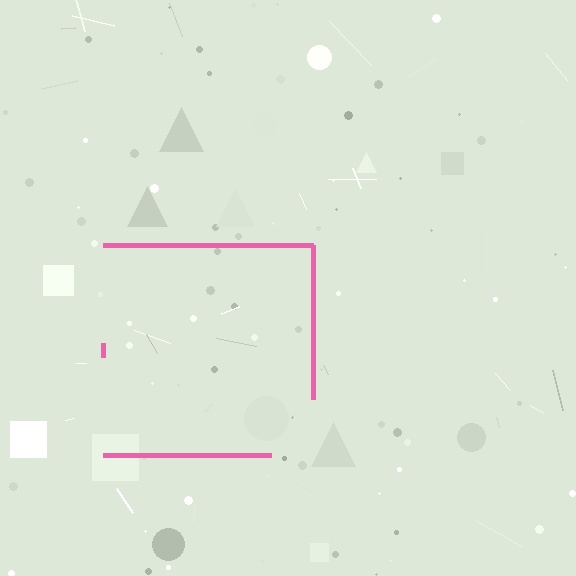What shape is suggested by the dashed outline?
The dashed outline suggests a square.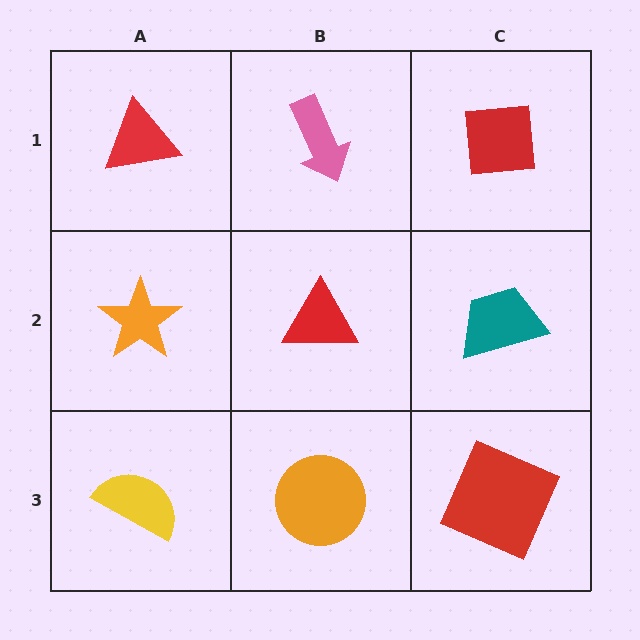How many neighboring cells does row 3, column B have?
3.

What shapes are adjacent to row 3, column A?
An orange star (row 2, column A), an orange circle (row 3, column B).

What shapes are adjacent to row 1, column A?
An orange star (row 2, column A), a pink arrow (row 1, column B).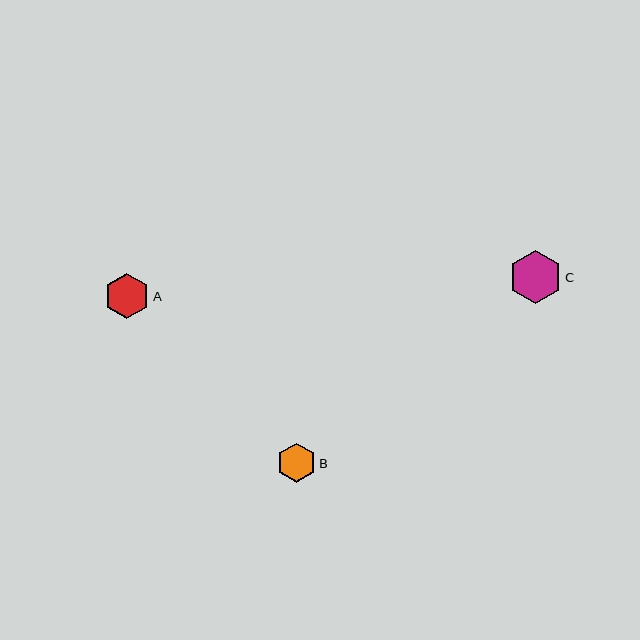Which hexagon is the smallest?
Hexagon B is the smallest with a size of approximately 39 pixels.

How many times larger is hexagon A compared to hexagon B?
Hexagon A is approximately 1.2 times the size of hexagon B.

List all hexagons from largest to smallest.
From largest to smallest: C, A, B.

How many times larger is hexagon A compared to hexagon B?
Hexagon A is approximately 1.2 times the size of hexagon B.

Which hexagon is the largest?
Hexagon C is the largest with a size of approximately 53 pixels.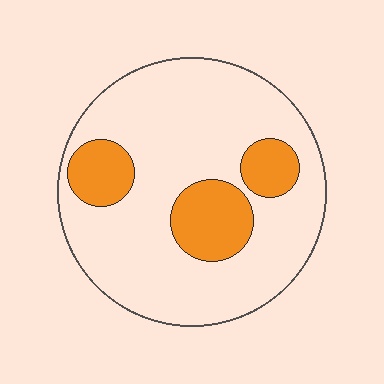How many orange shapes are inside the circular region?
3.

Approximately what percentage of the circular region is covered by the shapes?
Approximately 20%.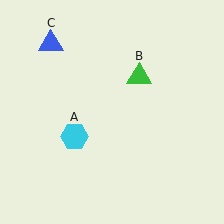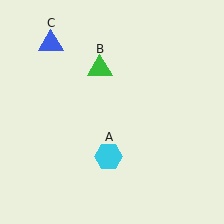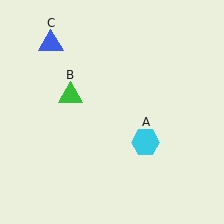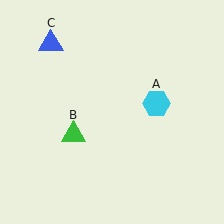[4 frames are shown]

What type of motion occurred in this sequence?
The cyan hexagon (object A), green triangle (object B) rotated counterclockwise around the center of the scene.